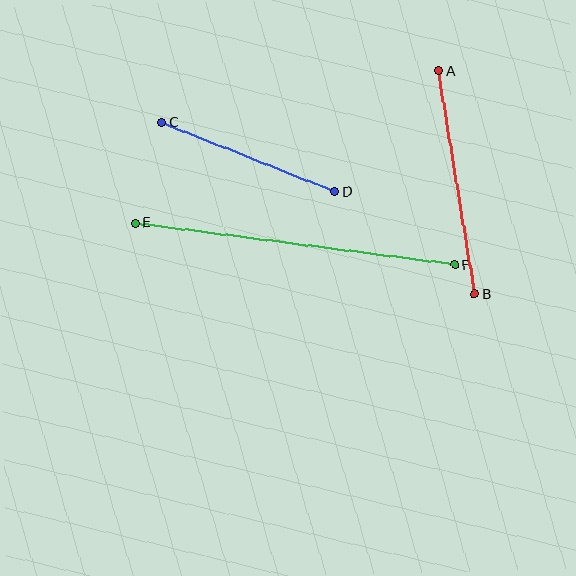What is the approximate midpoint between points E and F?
The midpoint is at approximately (295, 244) pixels.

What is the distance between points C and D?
The distance is approximately 186 pixels.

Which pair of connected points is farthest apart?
Points E and F are farthest apart.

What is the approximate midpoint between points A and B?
The midpoint is at approximately (457, 183) pixels.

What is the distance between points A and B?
The distance is approximately 226 pixels.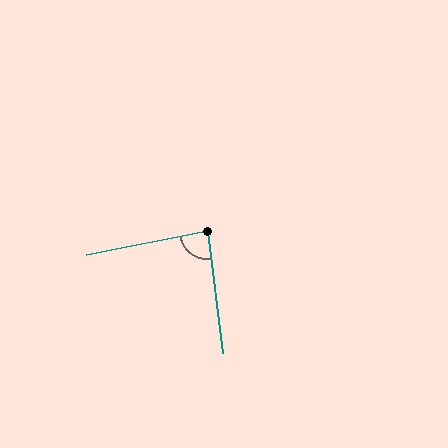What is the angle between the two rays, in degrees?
Approximately 86 degrees.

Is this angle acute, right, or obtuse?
It is approximately a right angle.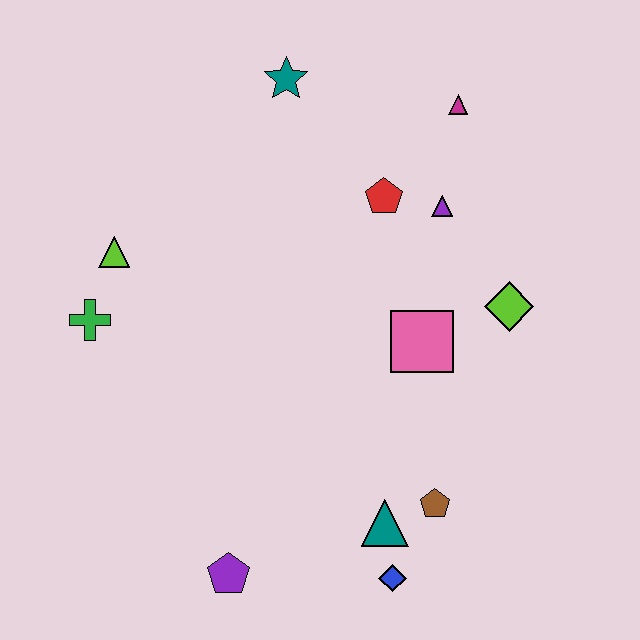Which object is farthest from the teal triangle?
The teal star is farthest from the teal triangle.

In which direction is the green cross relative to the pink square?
The green cross is to the left of the pink square.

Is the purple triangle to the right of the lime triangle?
Yes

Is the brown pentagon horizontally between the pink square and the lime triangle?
No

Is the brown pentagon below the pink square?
Yes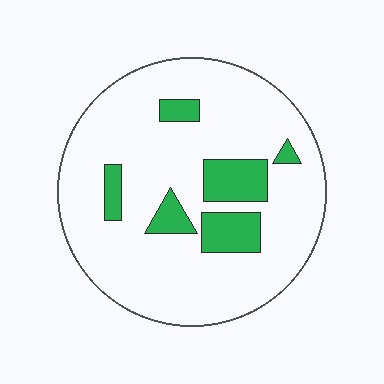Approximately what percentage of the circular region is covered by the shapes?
Approximately 15%.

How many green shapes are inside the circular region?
6.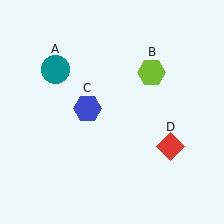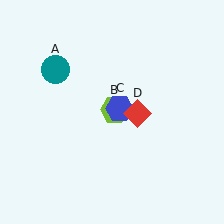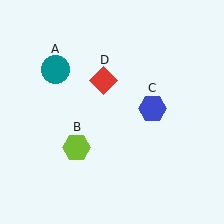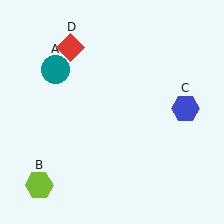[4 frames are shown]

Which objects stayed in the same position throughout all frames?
Teal circle (object A) remained stationary.